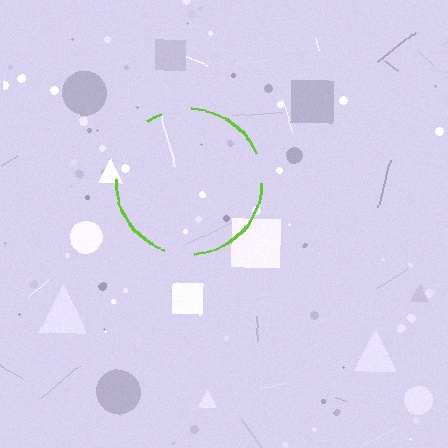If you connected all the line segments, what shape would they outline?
They would outline a circle.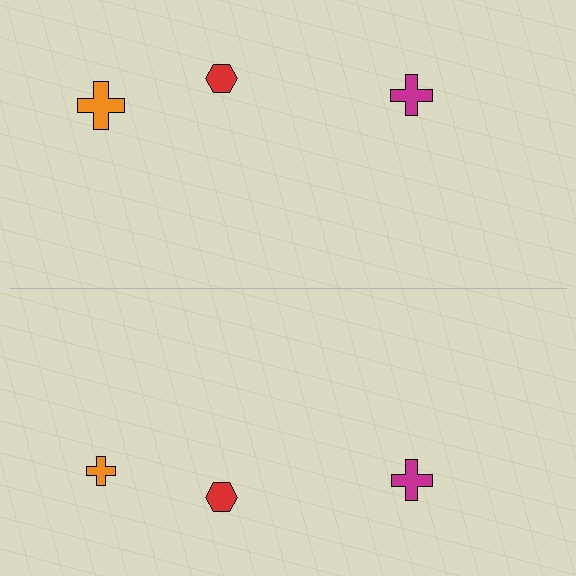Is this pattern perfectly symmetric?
No, the pattern is not perfectly symmetric. The orange cross on the bottom side has a different size than its mirror counterpart.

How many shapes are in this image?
There are 6 shapes in this image.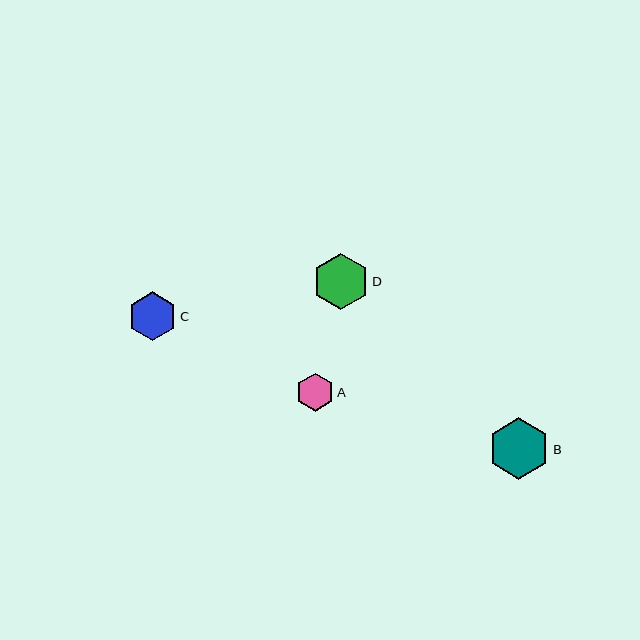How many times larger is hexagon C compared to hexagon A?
Hexagon C is approximately 1.3 times the size of hexagon A.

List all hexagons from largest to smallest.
From largest to smallest: B, D, C, A.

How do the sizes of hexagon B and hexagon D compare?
Hexagon B and hexagon D are approximately the same size.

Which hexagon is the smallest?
Hexagon A is the smallest with a size of approximately 38 pixels.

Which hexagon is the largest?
Hexagon B is the largest with a size of approximately 61 pixels.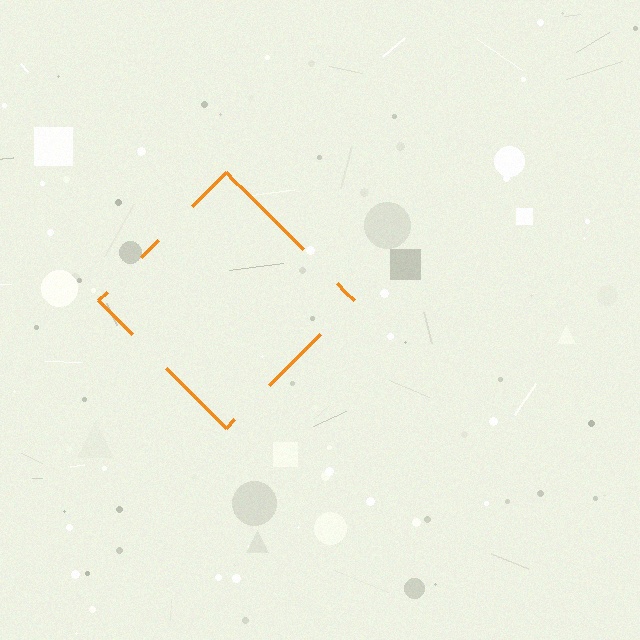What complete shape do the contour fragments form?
The contour fragments form a diamond.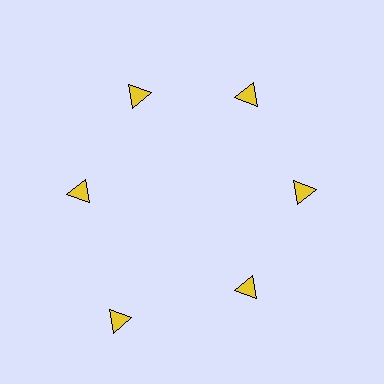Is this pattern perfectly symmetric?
No. The 6 yellow triangles are arranged in a ring, but one element near the 7 o'clock position is pushed outward from the center, breaking the 6-fold rotational symmetry.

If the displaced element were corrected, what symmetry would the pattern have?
It would have 6-fold rotational symmetry — the pattern would map onto itself every 60 degrees.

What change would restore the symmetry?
The symmetry would be restored by moving it inward, back onto the ring so that all 6 triangles sit at equal angles and equal distance from the center.